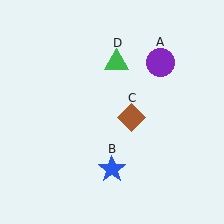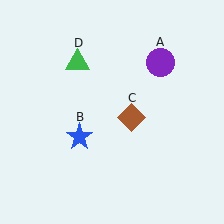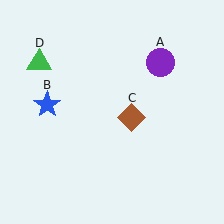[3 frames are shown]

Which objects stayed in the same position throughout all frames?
Purple circle (object A) and brown diamond (object C) remained stationary.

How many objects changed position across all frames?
2 objects changed position: blue star (object B), green triangle (object D).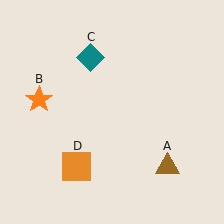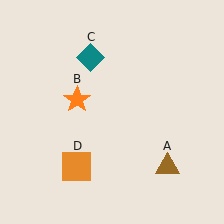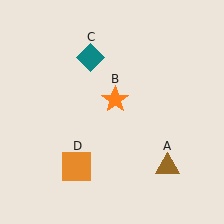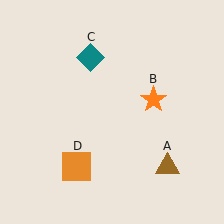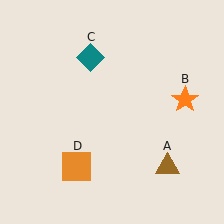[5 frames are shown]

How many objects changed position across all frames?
1 object changed position: orange star (object B).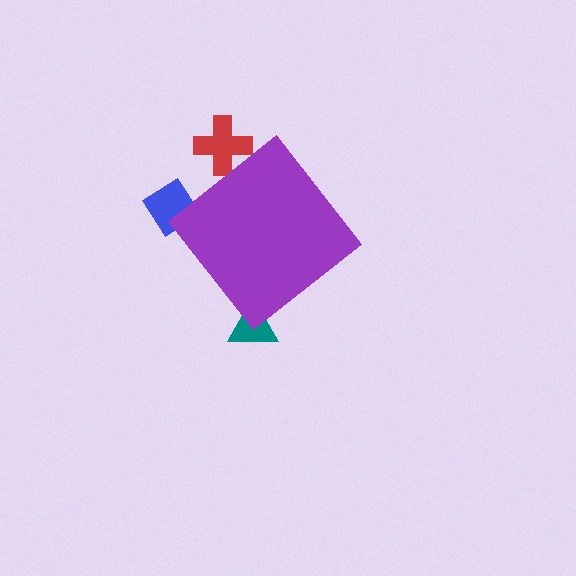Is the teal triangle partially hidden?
Yes, the teal triangle is partially hidden behind the purple diamond.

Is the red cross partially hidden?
Yes, the red cross is partially hidden behind the purple diamond.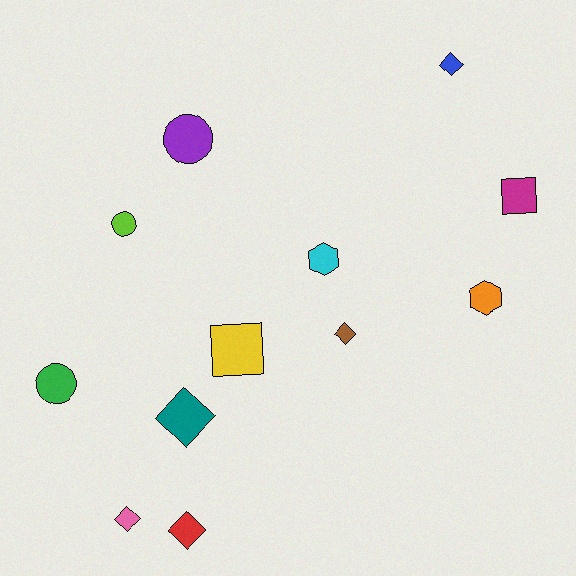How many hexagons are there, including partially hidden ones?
There are 2 hexagons.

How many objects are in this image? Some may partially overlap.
There are 12 objects.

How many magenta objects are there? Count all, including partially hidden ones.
There is 1 magenta object.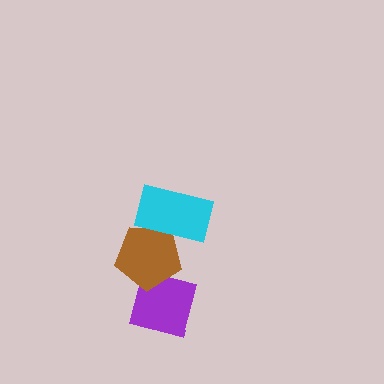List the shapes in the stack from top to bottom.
From top to bottom: the cyan rectangle, the brown pentagon, the purple diamond.